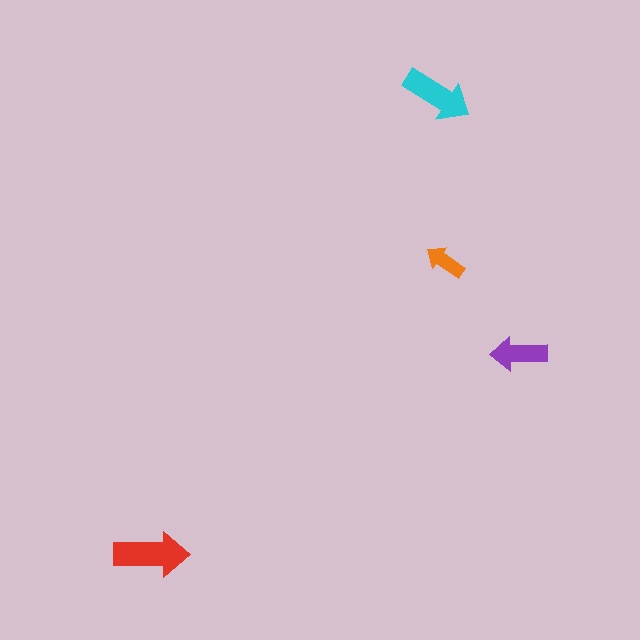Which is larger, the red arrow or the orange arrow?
The red one.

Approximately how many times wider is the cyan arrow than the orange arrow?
About 1.5 times wider.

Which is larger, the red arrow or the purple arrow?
The red one.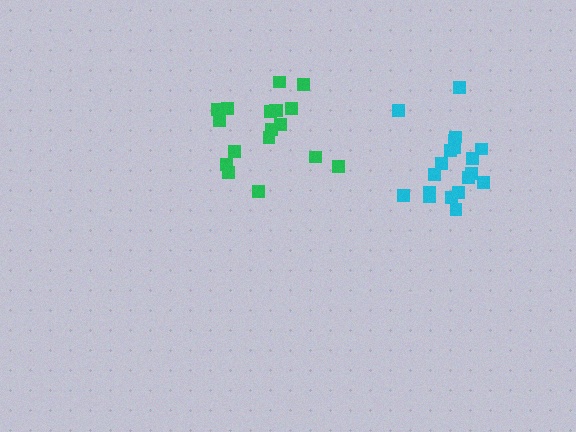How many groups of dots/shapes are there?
There are 2 groups.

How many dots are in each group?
Group 1: 19 dots, Group 2: 18 dots (37 total).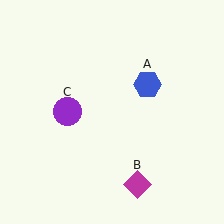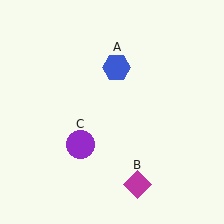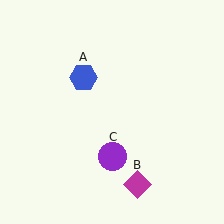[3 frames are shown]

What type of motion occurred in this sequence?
The blue hexagon (object A), purple circle (object C) rotated counterclockwise around the center of the scene.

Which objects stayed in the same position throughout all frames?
Magenta diamond (object B) remained stationary.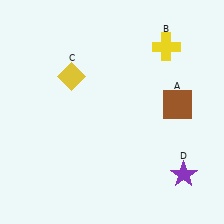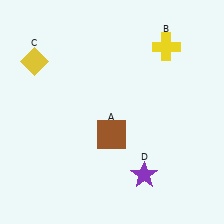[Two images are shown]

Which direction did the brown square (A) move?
The brown square (A) moved left.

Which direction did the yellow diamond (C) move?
The yellow diamond (C) moved left.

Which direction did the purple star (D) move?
The purple star (D) moved left.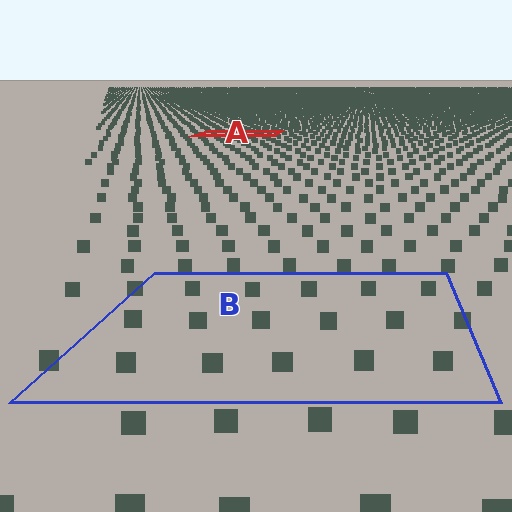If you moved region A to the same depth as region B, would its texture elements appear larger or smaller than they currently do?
They would appear larger. At a closer depth, the same texture elements are projected at a bigger on-screen size.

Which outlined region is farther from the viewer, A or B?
Region A is farther from the viewer — the texture elements inside it appear smaller and more densely packed.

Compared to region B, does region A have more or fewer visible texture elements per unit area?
Region A has more texture elements per unit area — they are packed more densely because it is farther away.